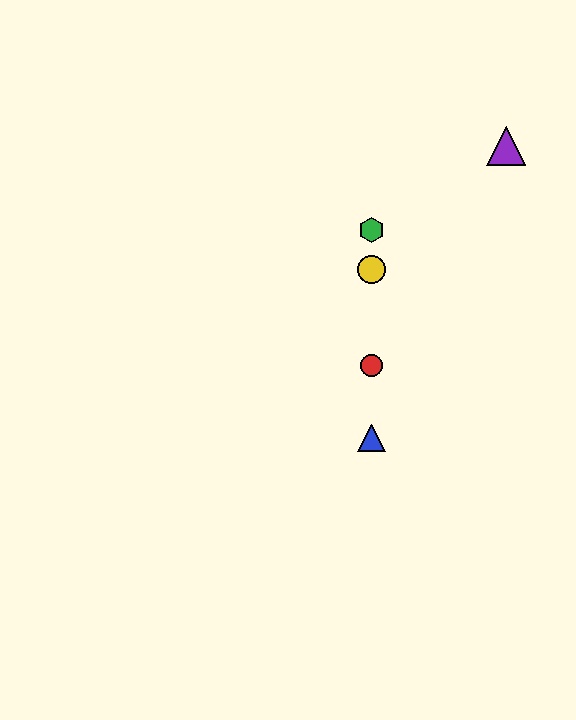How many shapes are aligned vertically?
4 shapes (the red circle, the blue triangle, the green hexagon, the yellow circle) are aligned vertically.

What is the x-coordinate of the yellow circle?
The yellow circle is at x≈372.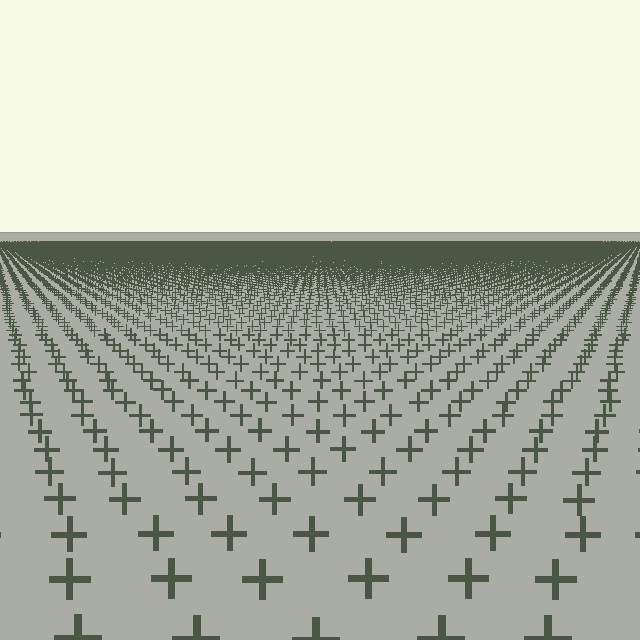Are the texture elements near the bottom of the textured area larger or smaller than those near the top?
Larger. Near the bottom, elements are closer to the viewer and appear at a bigger on-screen size.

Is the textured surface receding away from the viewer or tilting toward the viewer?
The surface is receding away from the viewer. Texture elements get smaller and denser toward the top.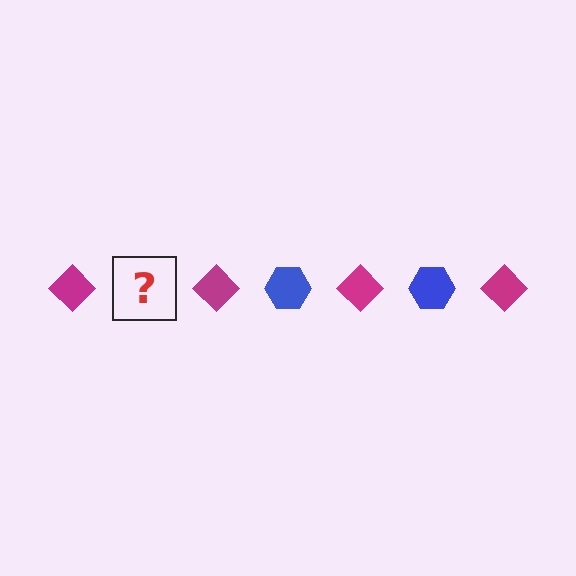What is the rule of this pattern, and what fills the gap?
The rule is that the pattern alternates between magenta diamond and blue hexagon. The gap should be filled with a blue hexagon.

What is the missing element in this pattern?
The missing element is a blue hexagon.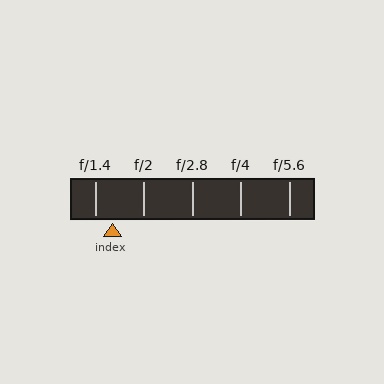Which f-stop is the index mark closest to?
The index mark is closest to f/1.4.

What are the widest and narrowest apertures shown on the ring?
The widest aperture shown is f/1.4 and the narrowest is f/5.6.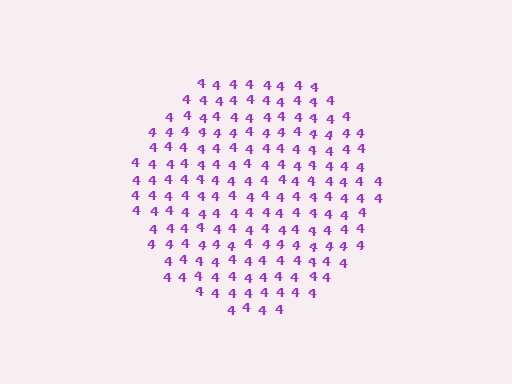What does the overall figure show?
The overall figure shows a circle.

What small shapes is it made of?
It is made of small digit 4's.